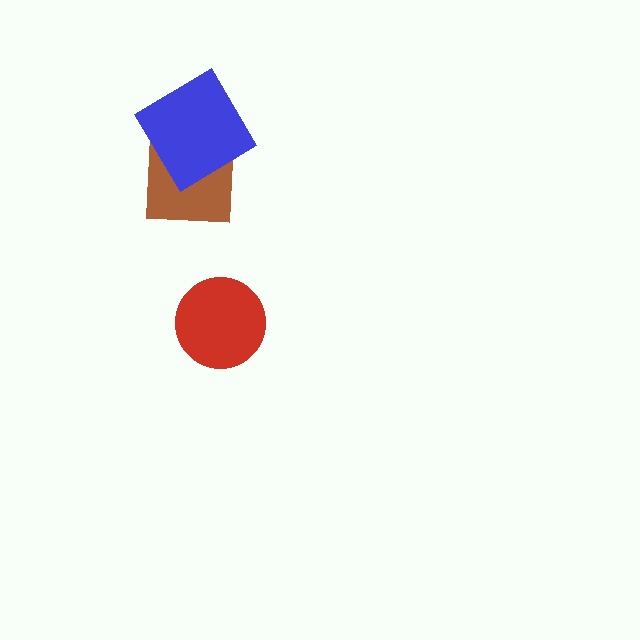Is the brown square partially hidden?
Yes, it is partially covered by another shape.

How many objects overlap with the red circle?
0 objects overlap with the red circle.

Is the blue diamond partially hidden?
No, no other shape covers it.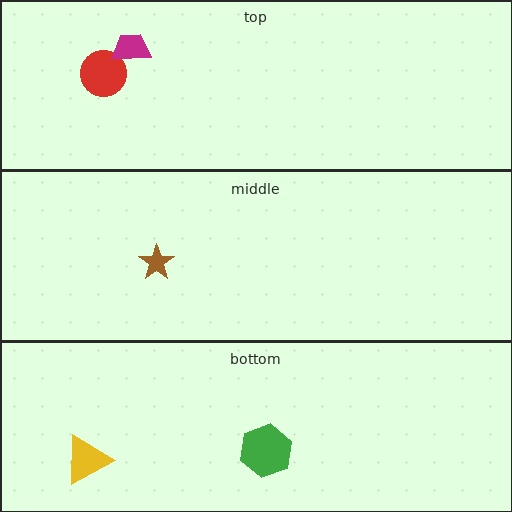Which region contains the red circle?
The top region.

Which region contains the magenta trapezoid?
The top region.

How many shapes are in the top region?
2.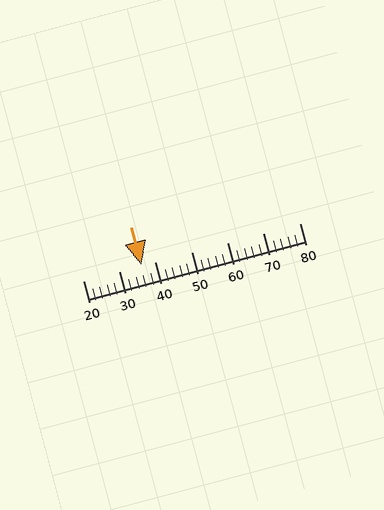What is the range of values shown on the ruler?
The ruler shows values from 20 to 80.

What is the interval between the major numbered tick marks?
The major tick marks are spaced 10 units apart.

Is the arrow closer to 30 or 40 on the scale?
The arrow is closer to 40.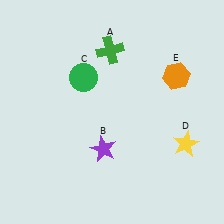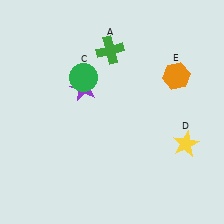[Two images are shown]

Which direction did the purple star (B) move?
The purple star (B) moved up.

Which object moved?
The purple star (B) moved up.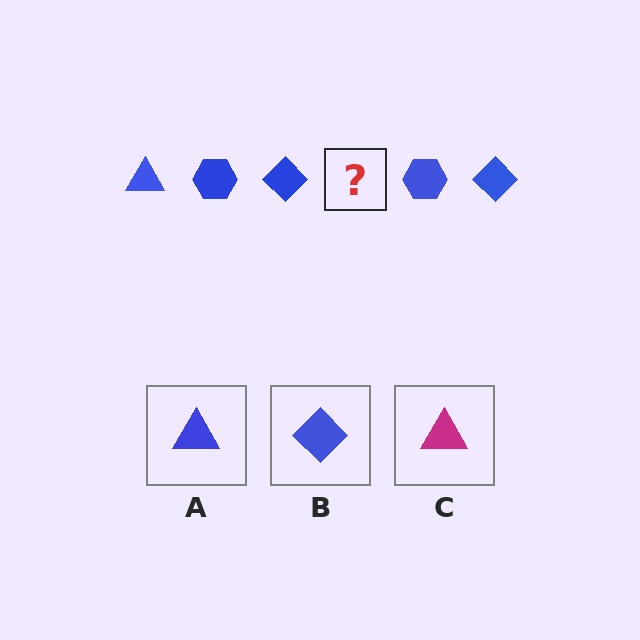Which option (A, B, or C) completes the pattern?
A.